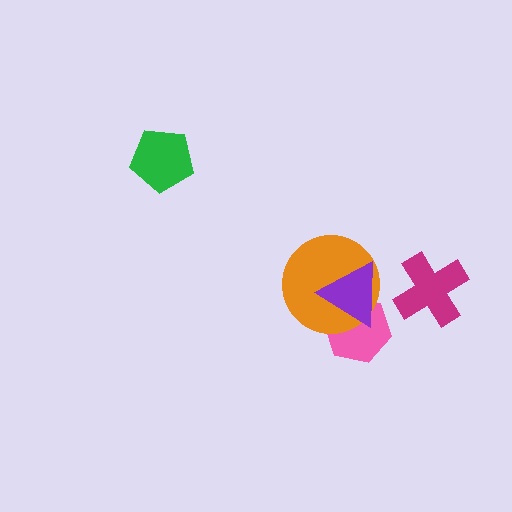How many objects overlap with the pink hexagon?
2 objects overlap with the pink hexagon.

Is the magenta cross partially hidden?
No, no other shape covers it.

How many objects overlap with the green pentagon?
0 objects overlap with the green pentagon.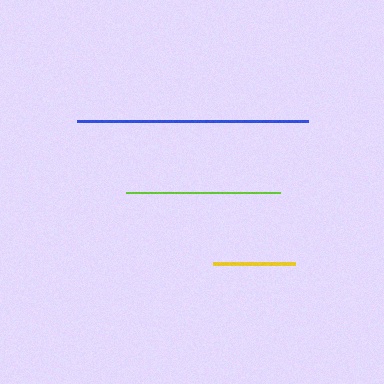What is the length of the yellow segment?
The yellow segment is approximately 82 pixels long.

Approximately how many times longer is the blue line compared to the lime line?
The blue line is approximately 1.5 times the length of the lime line.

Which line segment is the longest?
The blue line is the longest at approximately 230 pixels.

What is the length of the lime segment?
The lime segment is approximately 153 pixels long.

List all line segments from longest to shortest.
From longest to shortest: blue, lime, yellow.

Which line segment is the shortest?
The yellow line is the shortest at approximately 82 pixels.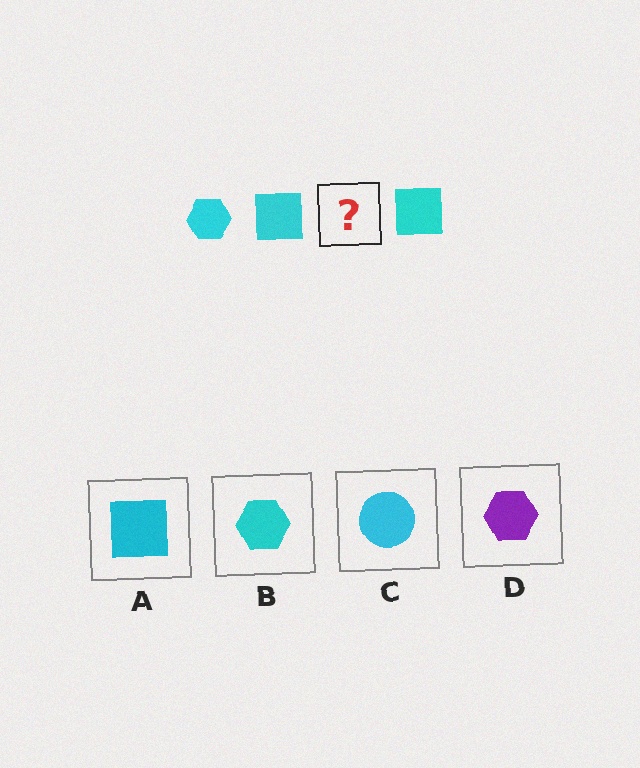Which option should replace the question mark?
Option B.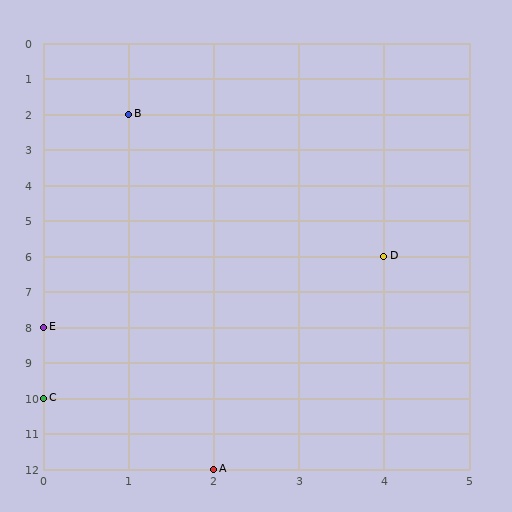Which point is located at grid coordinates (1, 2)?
Point B is at (1, 2).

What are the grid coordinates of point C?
Point C is at grid coordinates (0, 10).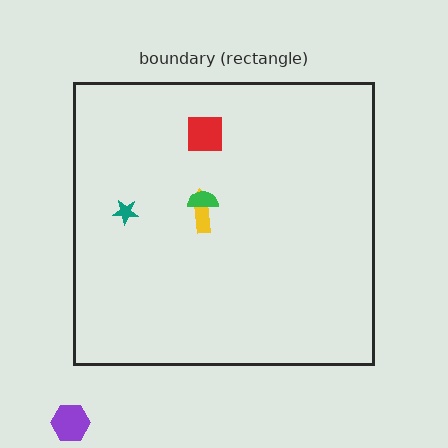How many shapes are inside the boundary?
4 inside, 1 outside.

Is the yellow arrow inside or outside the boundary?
Inside.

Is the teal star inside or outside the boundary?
Inside.